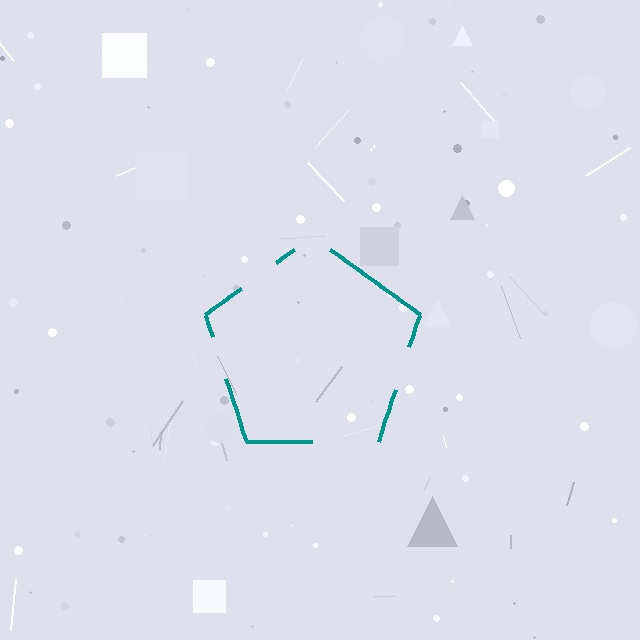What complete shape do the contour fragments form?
The contour fragments form a pentagon.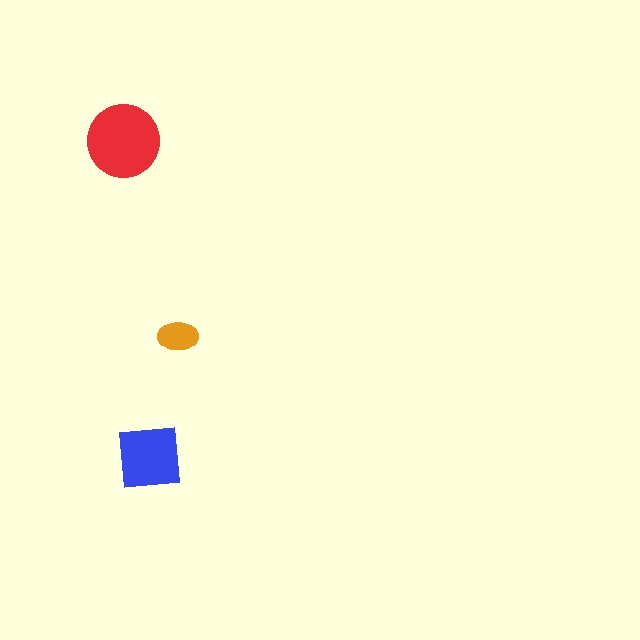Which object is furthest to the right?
The orange ellipse is rightmost.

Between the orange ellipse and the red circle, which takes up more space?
The red circle.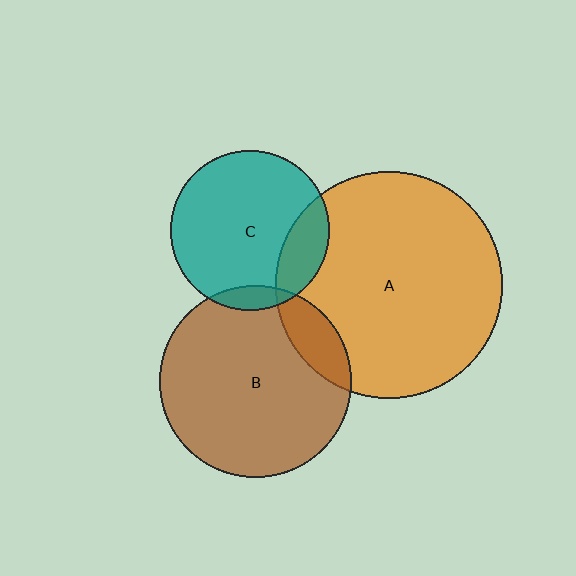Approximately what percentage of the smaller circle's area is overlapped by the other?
Approximately 20%.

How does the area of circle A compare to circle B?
Approximately 1.4 times.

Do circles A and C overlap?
Yes.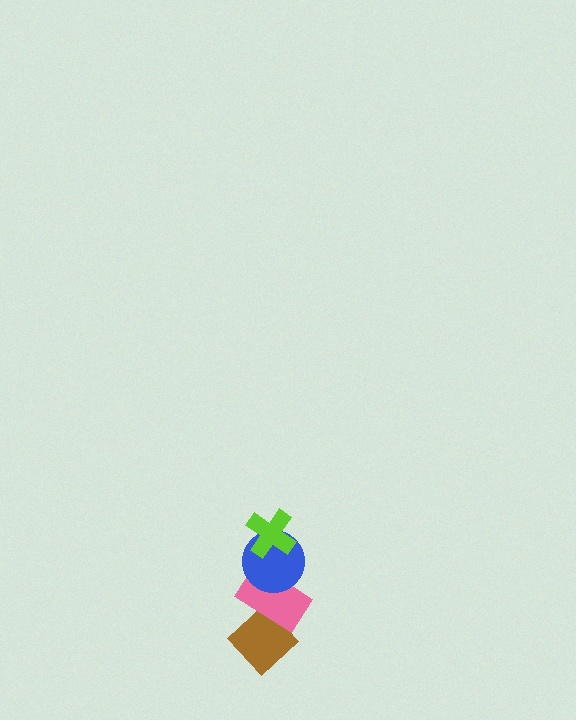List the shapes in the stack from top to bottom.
From top to bottom: the lime cross, the blue circle, the pink rectangle, the brown diamond.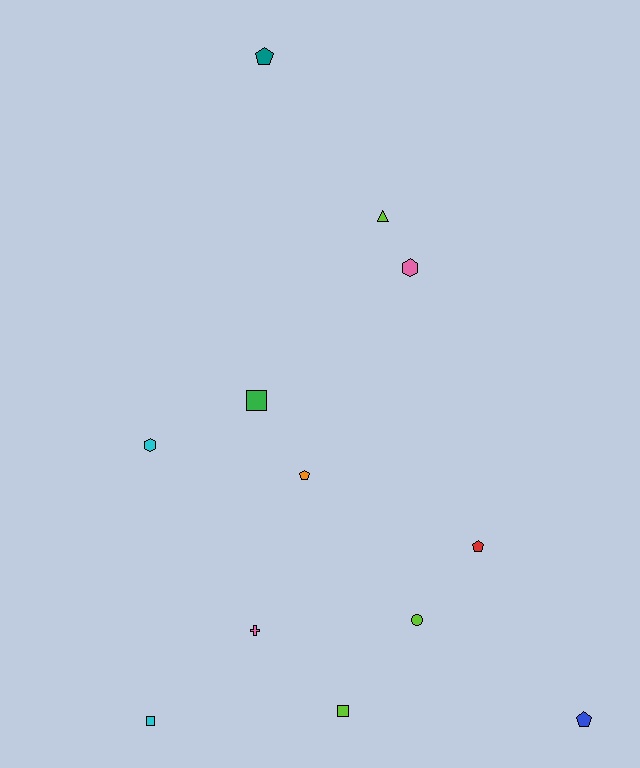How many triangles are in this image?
There is 1 triangle.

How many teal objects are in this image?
There is 1 teal object.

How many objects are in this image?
There are 12 objects.